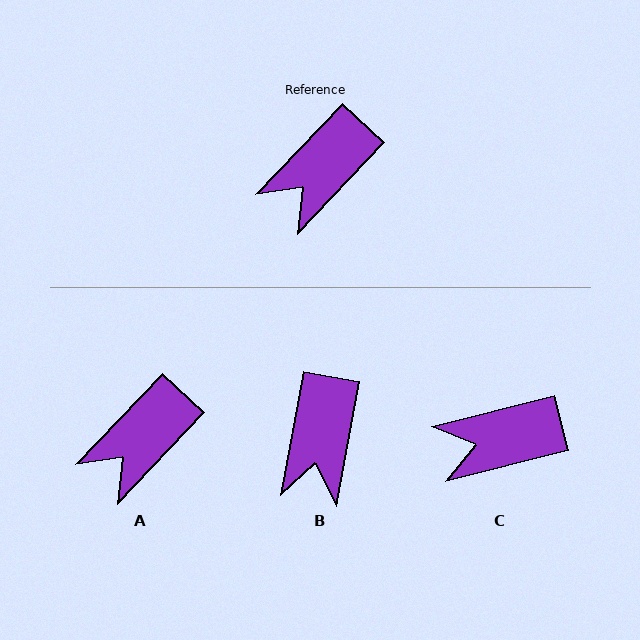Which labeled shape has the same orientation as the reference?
A.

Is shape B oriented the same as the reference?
No, it is off by about 33 degrees.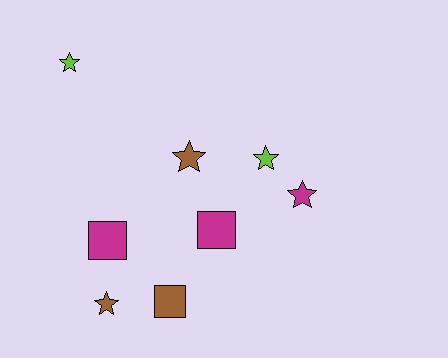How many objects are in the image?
There are 8 objects.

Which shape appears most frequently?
Star, with 5 objects.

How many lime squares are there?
There are no lime squares.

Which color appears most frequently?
Magenta, with 3 objects.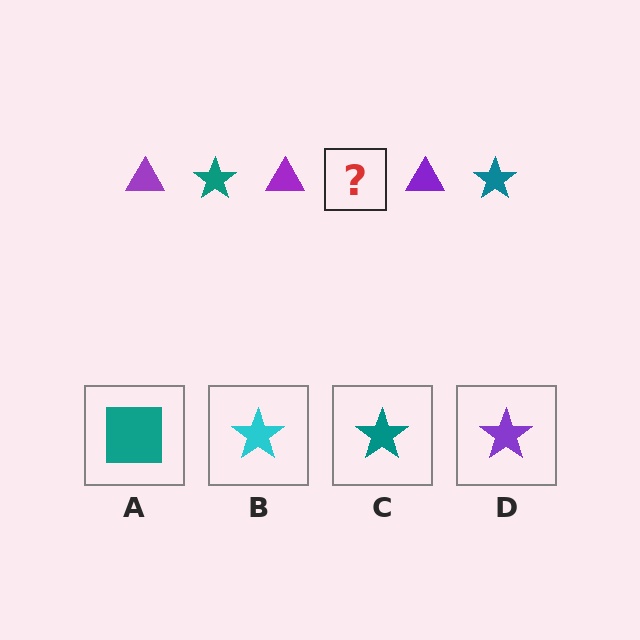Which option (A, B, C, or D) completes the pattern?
C.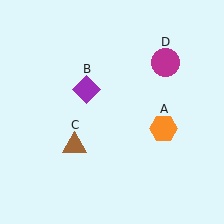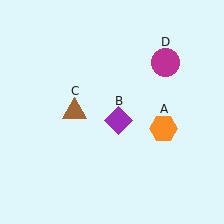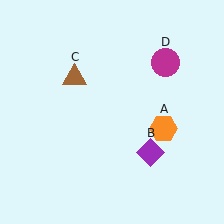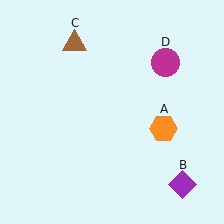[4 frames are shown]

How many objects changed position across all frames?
2 objects changed position: purple diamond (object B), brown triangle (object C).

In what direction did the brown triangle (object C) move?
The brown triangle (object C) moved up.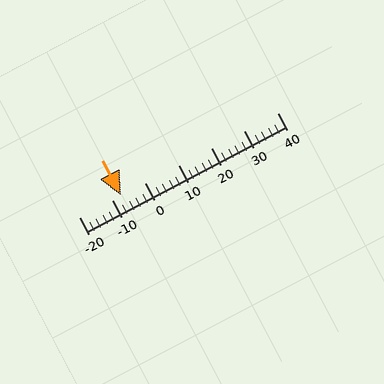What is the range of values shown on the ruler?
The ruler shows values from -20 to 40.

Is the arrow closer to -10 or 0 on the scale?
The arrow is closer to -10.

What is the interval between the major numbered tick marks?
The major tick marks are spaced 10 units apart.